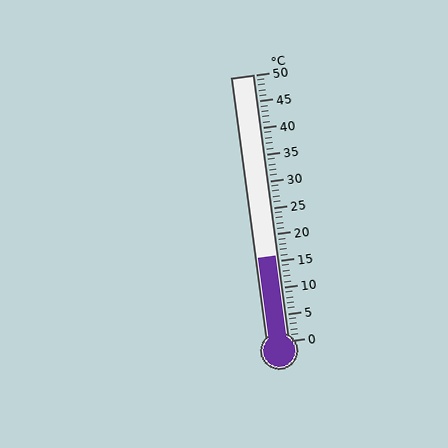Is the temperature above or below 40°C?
The temperature is below 40°C.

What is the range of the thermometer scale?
The thermometer scale ranges from 0°C to 50°C.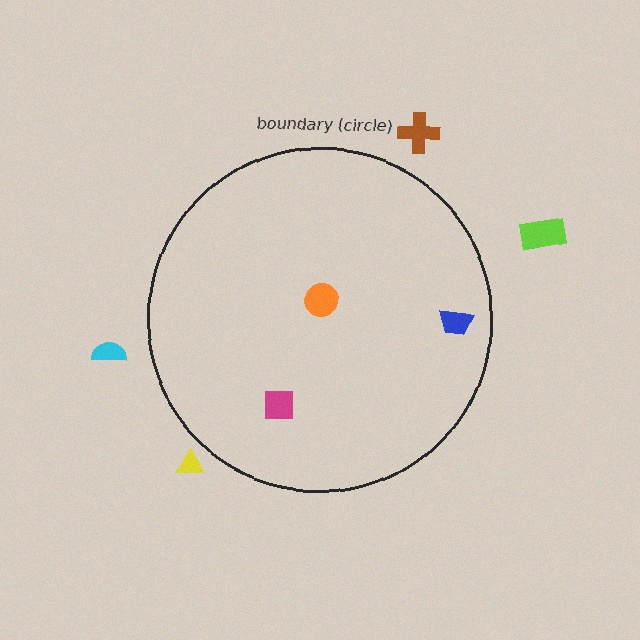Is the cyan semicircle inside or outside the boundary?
Outside.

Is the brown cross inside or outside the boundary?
Outside.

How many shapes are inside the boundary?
3 inside, 4 outside.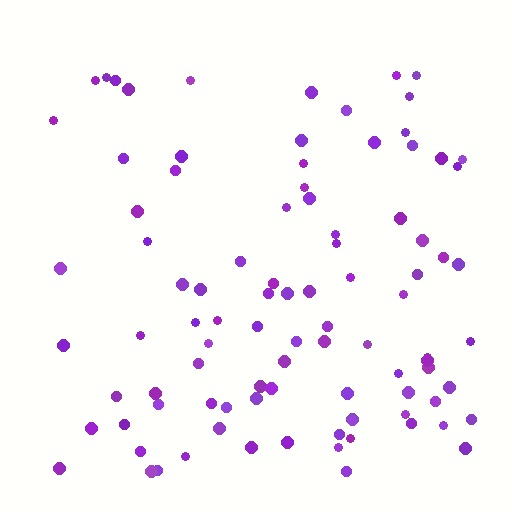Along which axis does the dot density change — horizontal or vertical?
Vertical.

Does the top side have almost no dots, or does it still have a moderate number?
Still a moderate number, just noticeably fewer than the bottom.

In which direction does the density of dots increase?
From top to bottom, with the bottom side densest.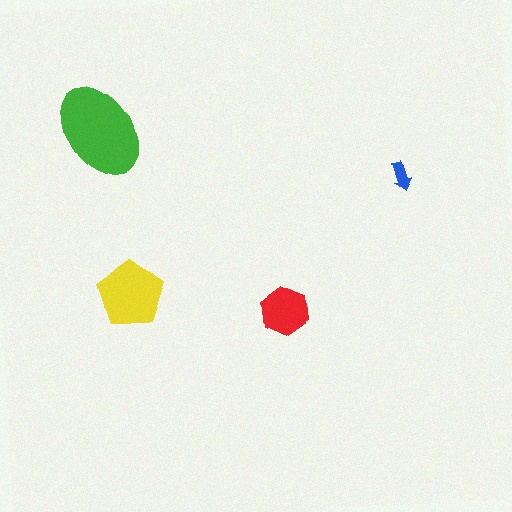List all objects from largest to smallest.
The green ellipse, the yellow pentagon, the red hexagon, the blue arrow.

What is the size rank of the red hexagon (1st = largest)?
3rd.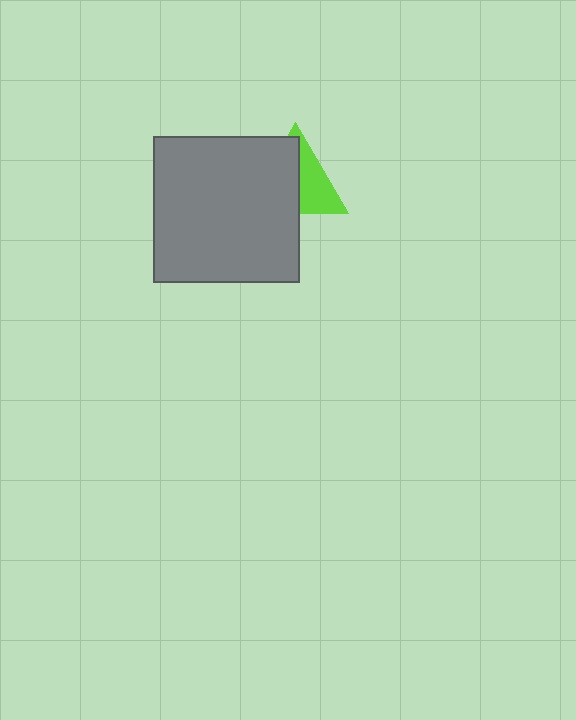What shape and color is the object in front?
The object in front is a gray square.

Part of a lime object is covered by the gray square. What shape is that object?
It is a triangle.